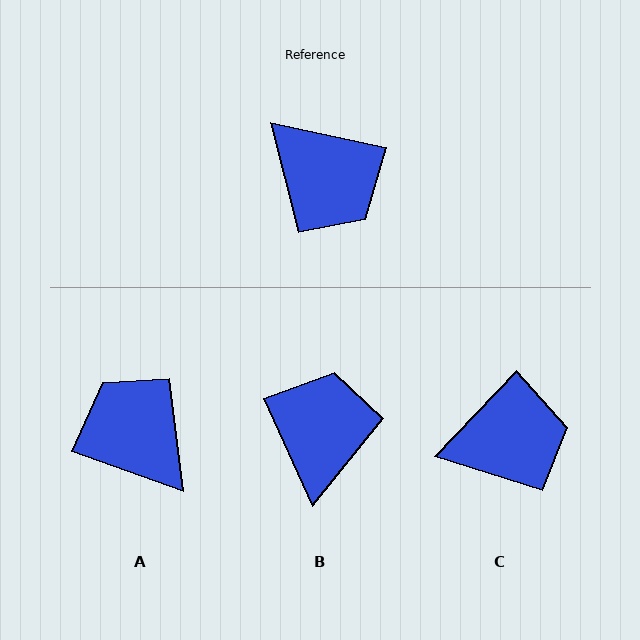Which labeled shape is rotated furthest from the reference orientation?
A, about 172 degrees away.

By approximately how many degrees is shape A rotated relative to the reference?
Approximately 172 degrees counter-clockwise.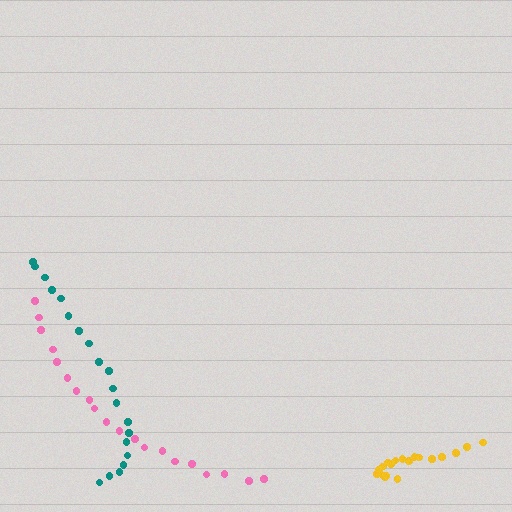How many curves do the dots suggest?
There are 3 distinct paths.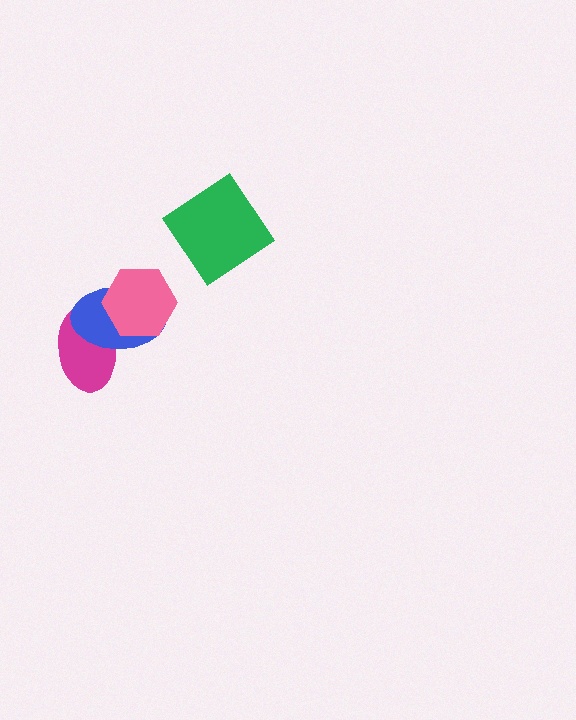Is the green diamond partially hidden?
No, no other shape covers it.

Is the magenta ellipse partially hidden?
Yes, it is partially covered by another shape.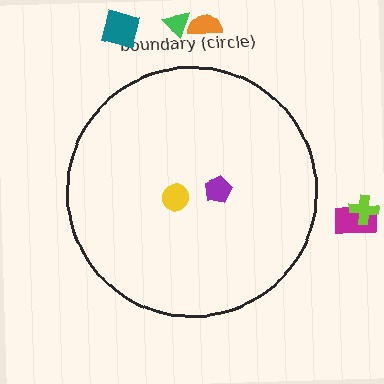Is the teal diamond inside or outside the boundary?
Outside.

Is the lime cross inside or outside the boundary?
Outside.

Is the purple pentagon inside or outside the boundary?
Inside.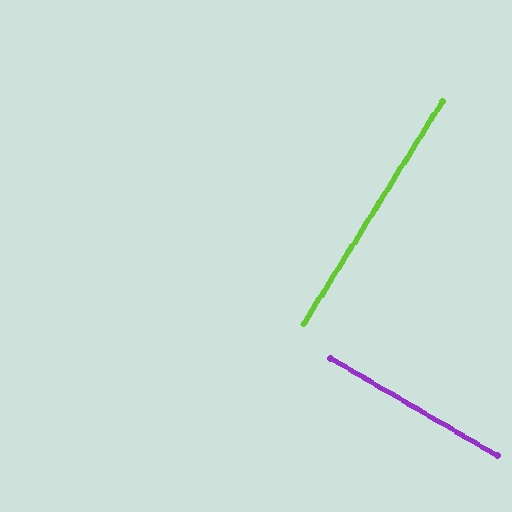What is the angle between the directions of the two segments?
Approximately 88 degrees.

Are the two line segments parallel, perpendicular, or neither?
Perpendicular — they meet at approximately 88°.